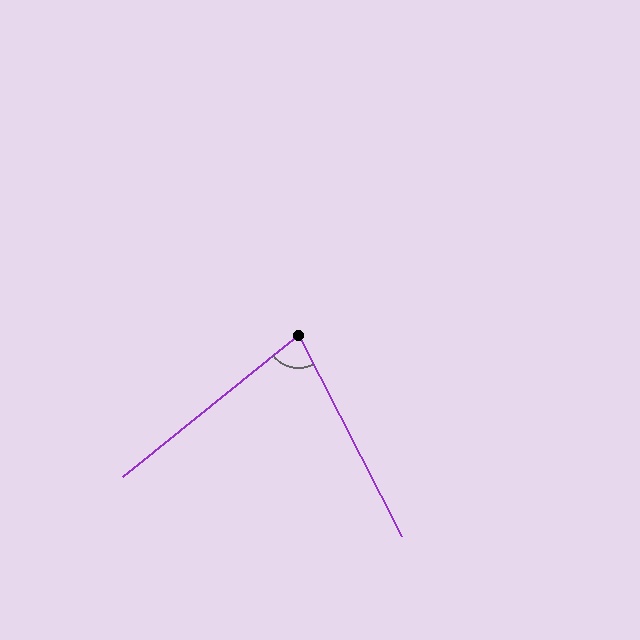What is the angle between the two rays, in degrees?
Approximately 78 degrees.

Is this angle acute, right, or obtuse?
It is acute.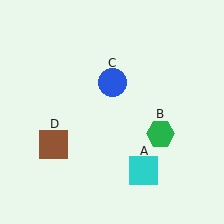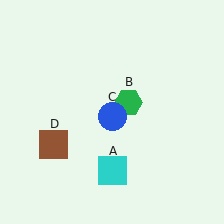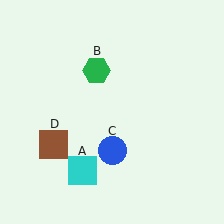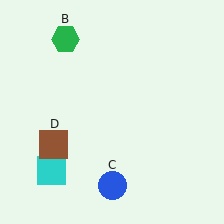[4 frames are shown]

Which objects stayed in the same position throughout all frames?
Brown square (object D) remained stationary.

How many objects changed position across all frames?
3 objects changed position: cyan square (object A), green hexagon (object B), blue circle (object C).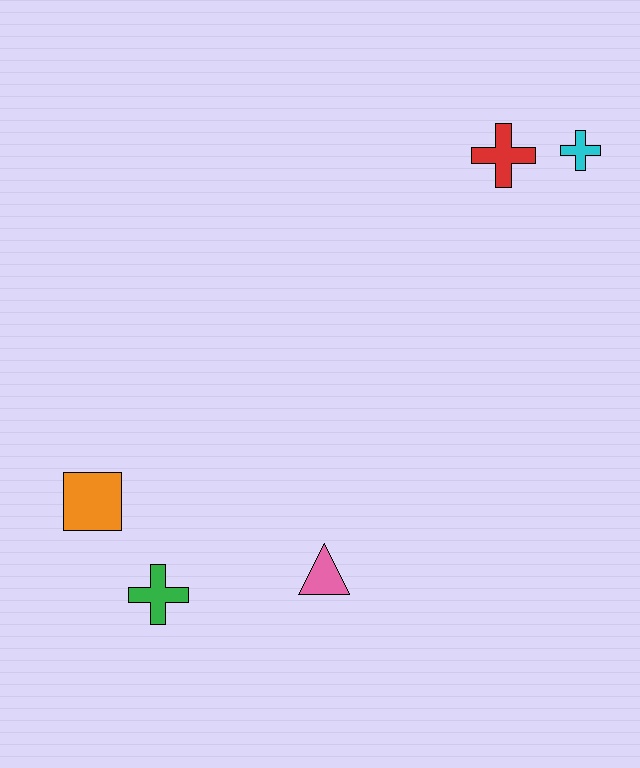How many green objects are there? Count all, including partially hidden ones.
There is 1 green object.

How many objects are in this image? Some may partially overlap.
There are 5 objects.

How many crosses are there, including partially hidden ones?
There are 3 crosses.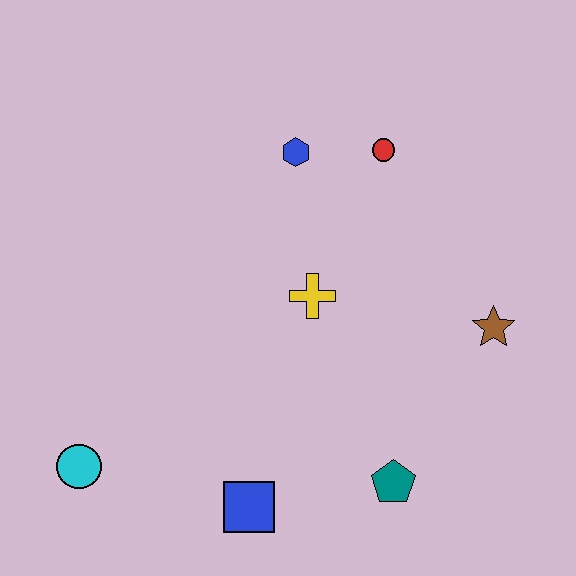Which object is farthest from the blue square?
The red circle is farthest from the blue square.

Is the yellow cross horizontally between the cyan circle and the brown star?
Yes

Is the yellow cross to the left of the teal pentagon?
Yes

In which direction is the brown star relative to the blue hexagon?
The brown star is to the right of the blue hexagon.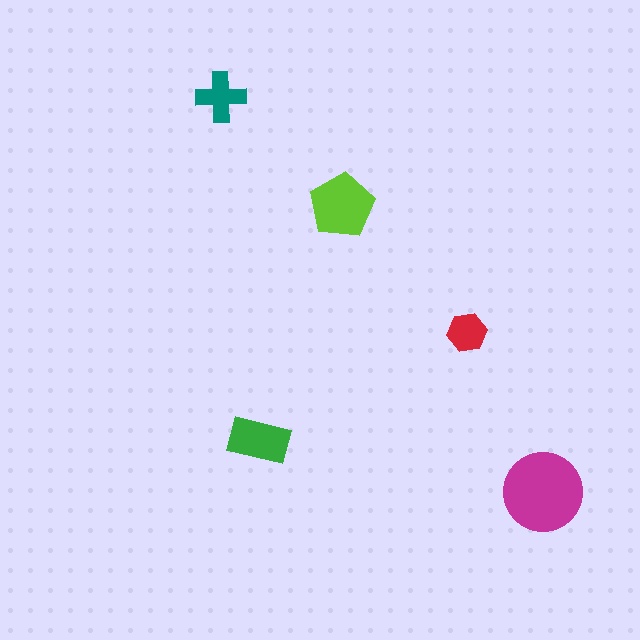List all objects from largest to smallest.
The magenta circle, the lime pentagon, the green rectangle, the teal cross, the red hexagon.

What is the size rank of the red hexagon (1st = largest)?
5th.